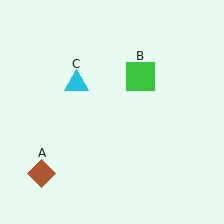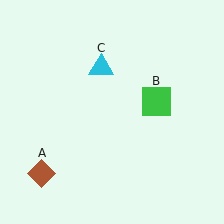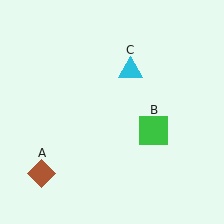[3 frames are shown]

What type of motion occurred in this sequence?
The green square (object B), cyan triangle (object C) rotated clockwise around the center of the scene.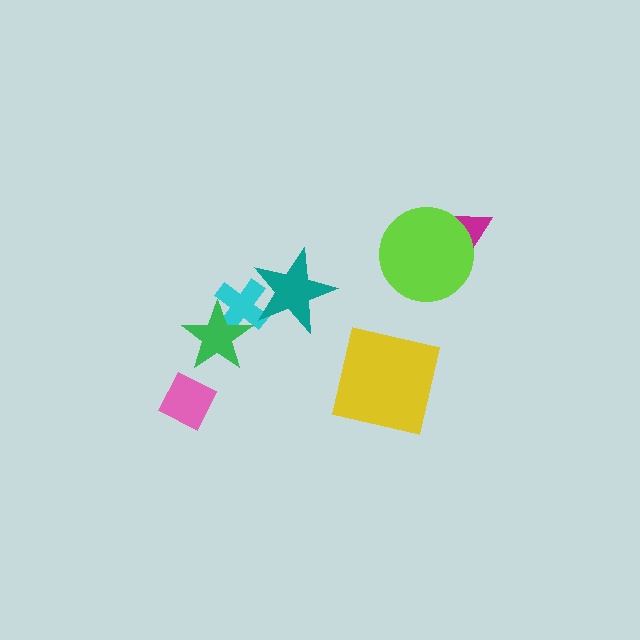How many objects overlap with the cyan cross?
2 objects overlap with the cyan cross.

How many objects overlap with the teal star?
1 object overlaps with the teal star.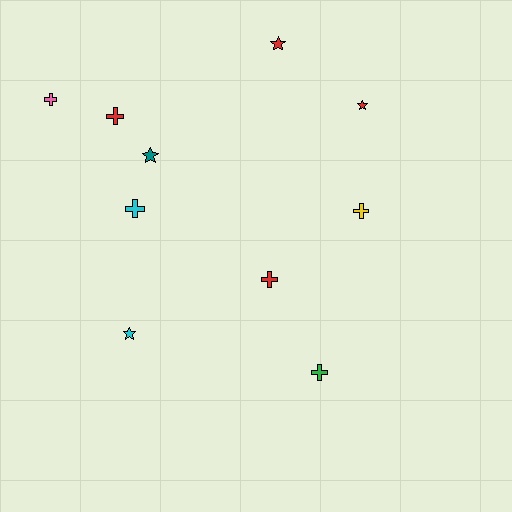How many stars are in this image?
There are 4 stars.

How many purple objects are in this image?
There are no purple objects.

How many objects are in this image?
There are 10 objects.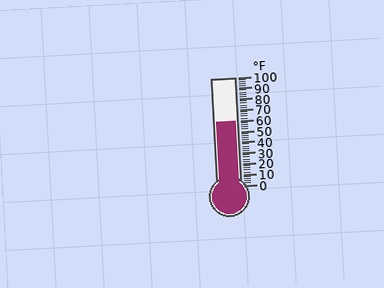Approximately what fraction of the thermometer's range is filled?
The thermometer is filled to approximately 60% of its range.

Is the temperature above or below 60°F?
The temperature is at 60°F.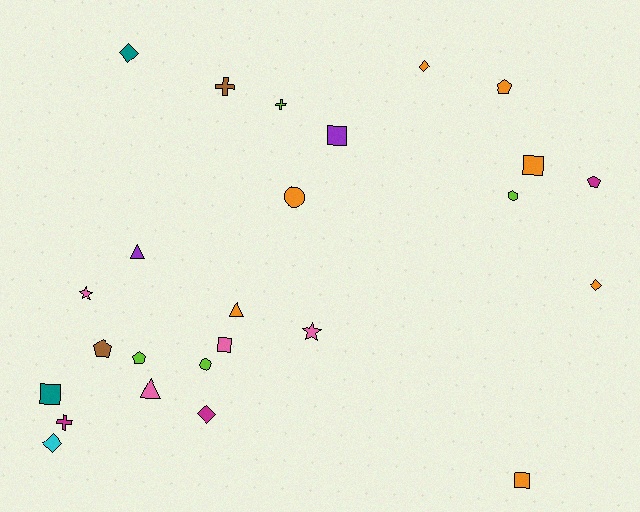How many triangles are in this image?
There are 3 triangles.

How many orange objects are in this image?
There are 7 orange objects.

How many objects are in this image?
There are 25 objects.